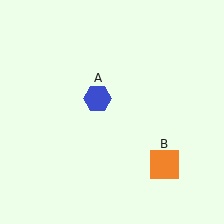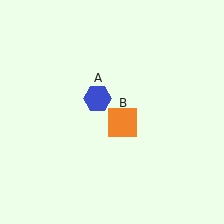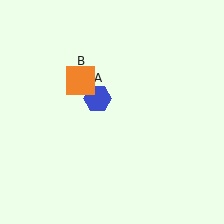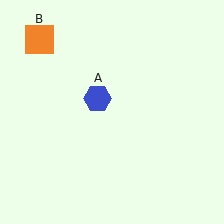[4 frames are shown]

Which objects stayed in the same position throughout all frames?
Blue hexagon (object A) remained stationary.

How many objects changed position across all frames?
1 object changed position: orange square (object B).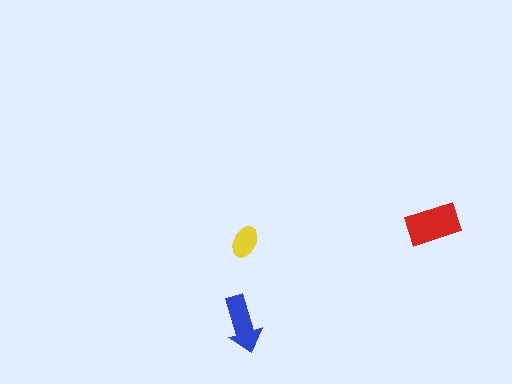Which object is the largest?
The red rectangle.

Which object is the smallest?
The yellow ellipse.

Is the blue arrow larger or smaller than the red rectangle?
Smaller.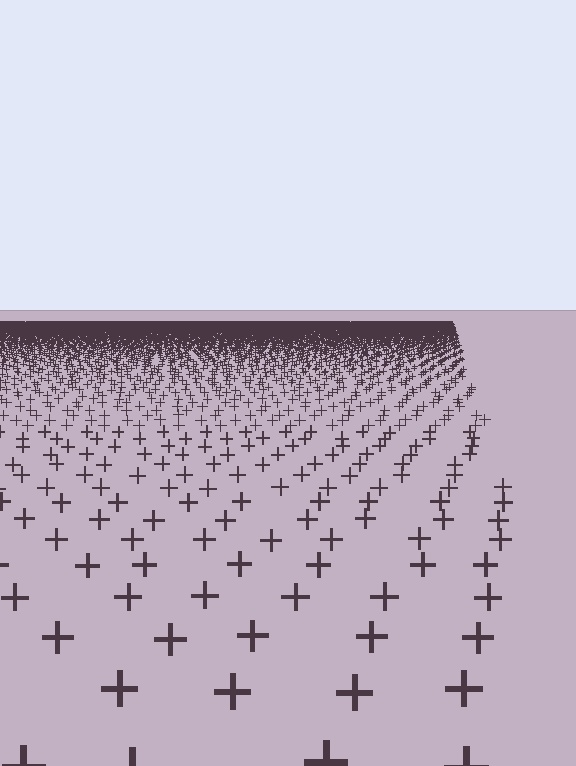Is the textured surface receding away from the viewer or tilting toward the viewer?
The surface is receding away from the viewer. Texture elements get smaller and denser toward the top.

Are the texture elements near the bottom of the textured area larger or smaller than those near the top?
Larger. Near the bottom, elements are closer to the viewer and appear at a bigger on-screen size.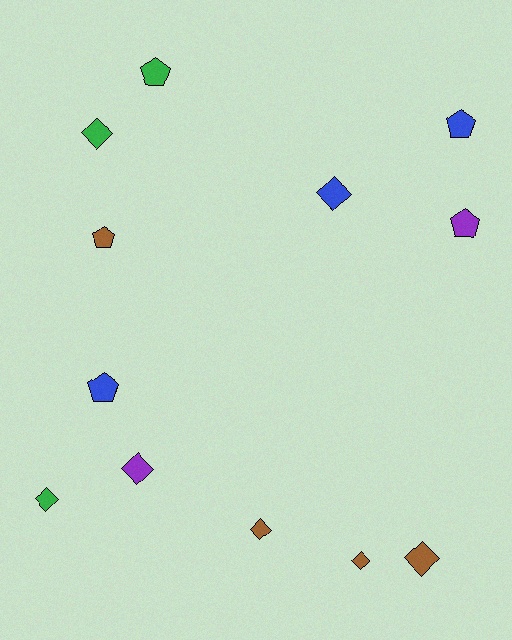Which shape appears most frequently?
Diamond, with 7 objects.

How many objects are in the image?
There are 12 objects.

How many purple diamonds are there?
There is 1 purple diamond.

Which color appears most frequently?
Brown, with 4 objects.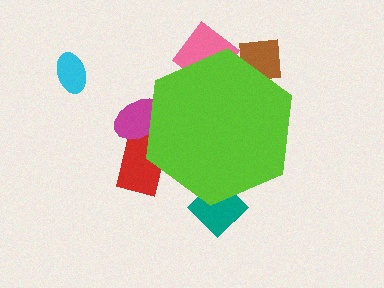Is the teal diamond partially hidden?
Yes, the teal diamond is partially hidden behind the lime hexagon.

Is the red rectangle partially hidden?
Yes, the red rectangle is partially hidden behind the lime hexagon.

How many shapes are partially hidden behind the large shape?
5 shapes are partially hidden.